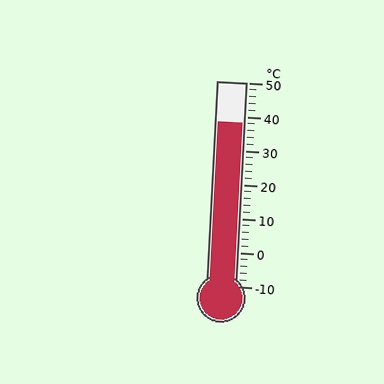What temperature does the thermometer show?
The thermometer shows approximately 38°C.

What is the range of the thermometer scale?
The thermometer scale ranges from -10°C to 50°C.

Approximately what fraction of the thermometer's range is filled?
The thermometer is filled to approximately 80% of its range.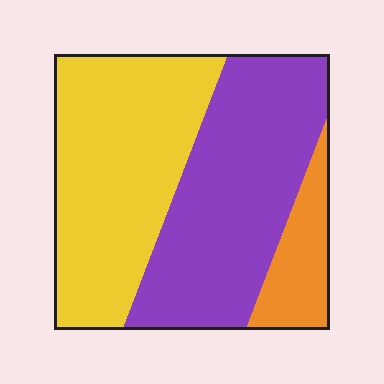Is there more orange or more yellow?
Yellow.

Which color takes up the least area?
Orange, at roughly 10%.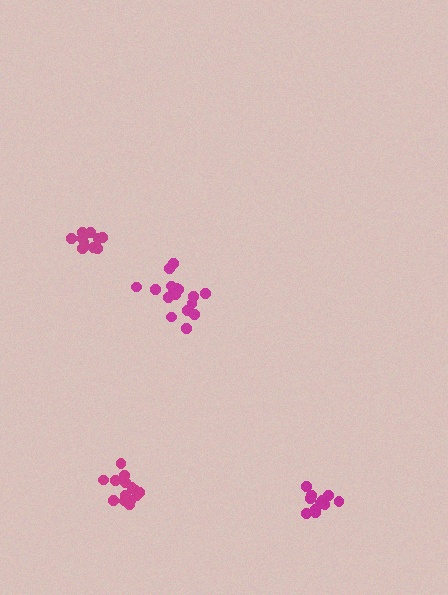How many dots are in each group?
Group 1: 17 dots, Group 2: 11 dots, Group 3: 15 dots, Group 4: 11 dots (54 total).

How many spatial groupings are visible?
There are 4 spatial groupings.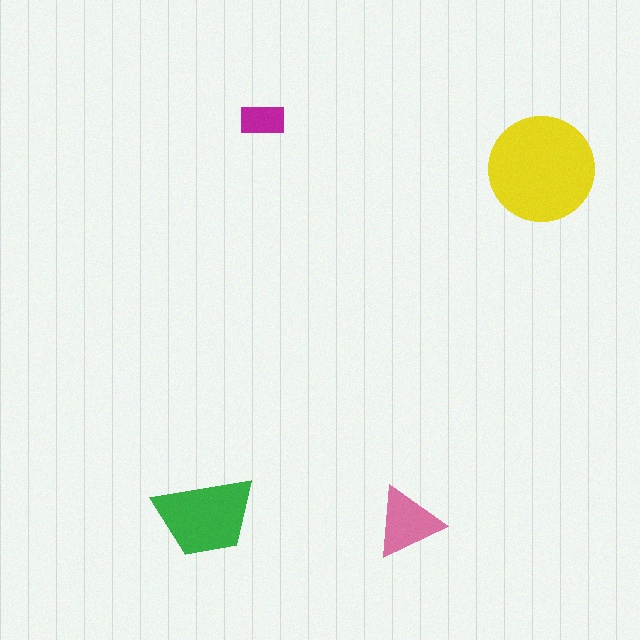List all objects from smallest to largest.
The magenta rectangle, the pink triangle, the green trapezoid, the yellow circle.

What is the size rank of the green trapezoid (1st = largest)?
2nd.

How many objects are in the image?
There are 4 objects in the image.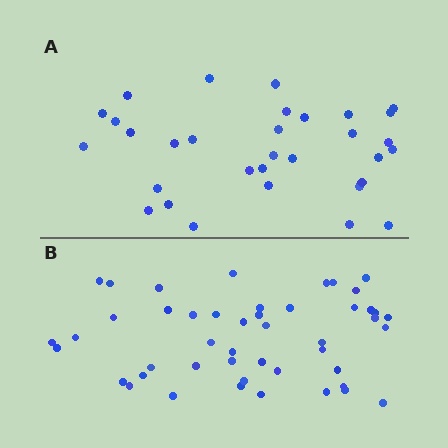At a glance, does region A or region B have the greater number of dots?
Region B (the bottom region) has more dots.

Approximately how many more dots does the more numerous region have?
Region B has approximately 15 more dots than region A.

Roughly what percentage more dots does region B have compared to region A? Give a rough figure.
About 45% more.